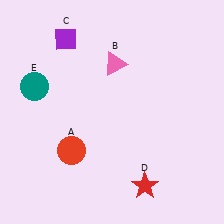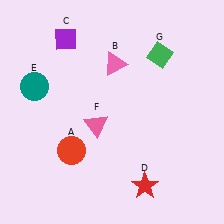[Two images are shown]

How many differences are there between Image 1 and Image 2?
There are 2 differences between the two images.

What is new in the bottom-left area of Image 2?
A pink triangle (F) was added in the bottom-left area of Image 2.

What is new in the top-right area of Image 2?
A green diamond (G) was added in the top-right area of Image 2.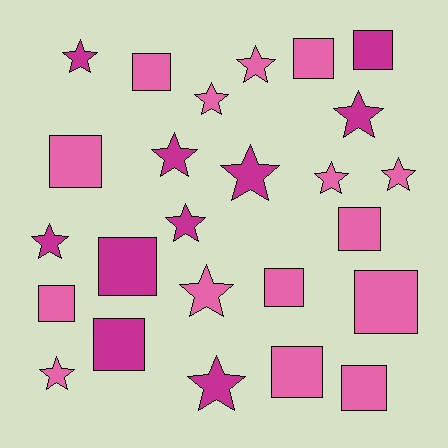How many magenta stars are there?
There are 7 magenta stars.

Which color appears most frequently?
Pink, with 15 objects.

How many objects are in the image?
There are 25 objects.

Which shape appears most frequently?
Star, with 13 objects.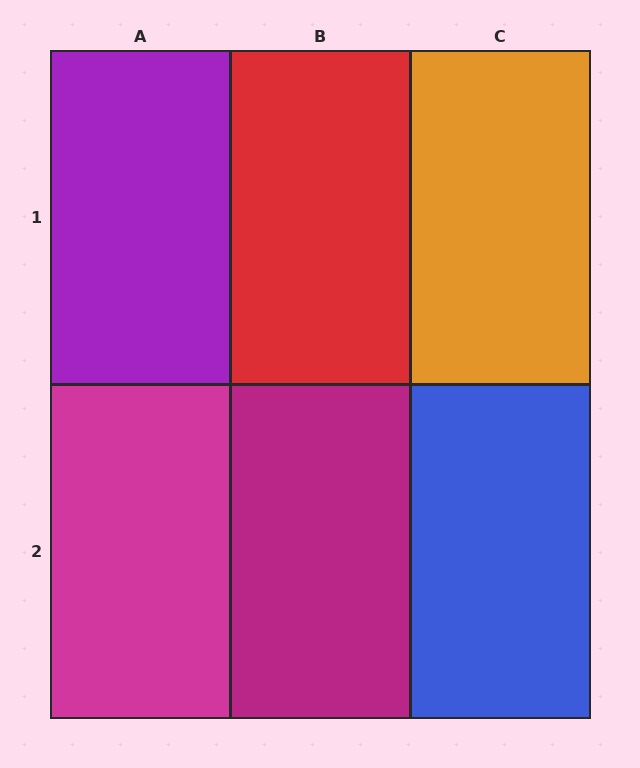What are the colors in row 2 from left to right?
Magenta, magenta, blue.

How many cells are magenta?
2 cells are magenta.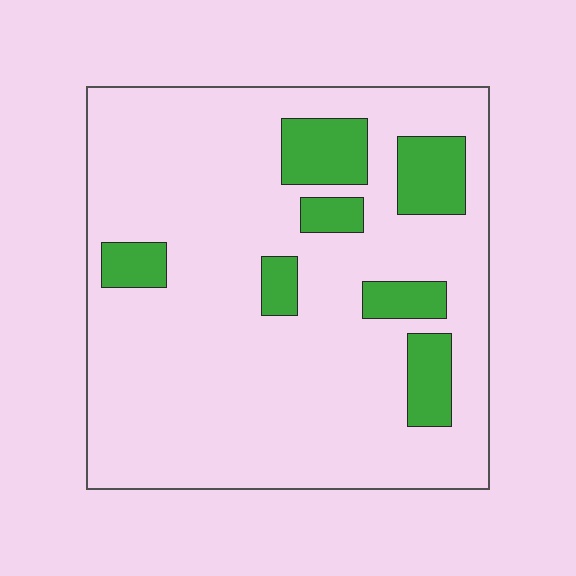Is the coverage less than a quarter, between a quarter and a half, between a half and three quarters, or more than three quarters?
Less than a quarter.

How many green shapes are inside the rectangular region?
7.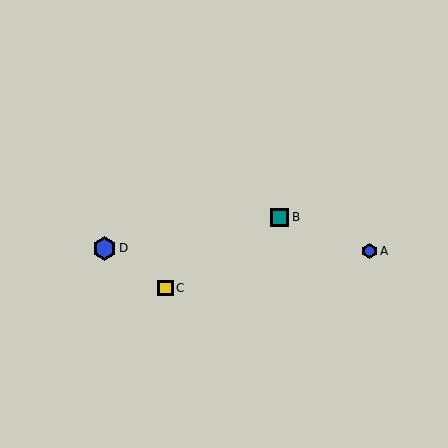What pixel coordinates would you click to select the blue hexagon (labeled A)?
Click at (369, 251) to select the blue hexagon A.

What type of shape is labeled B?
Shape B is a teal square.